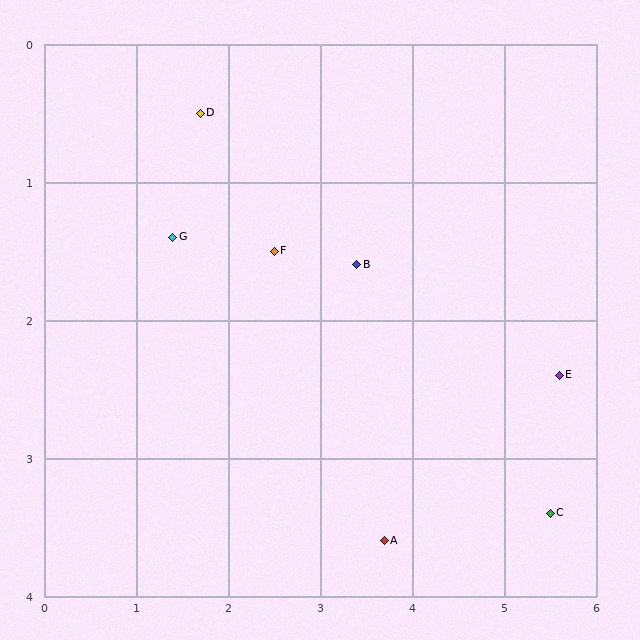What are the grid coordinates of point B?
Point B is at approximately (3.4, 1.6).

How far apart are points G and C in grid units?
Points G and C are about 4.6 grid units apart.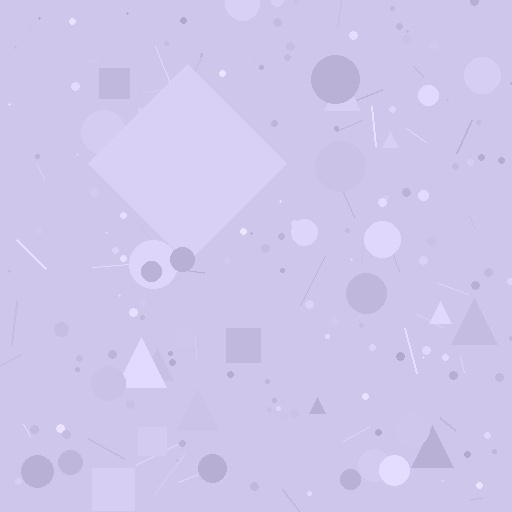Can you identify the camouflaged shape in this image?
The camouflaged shape is a diamond.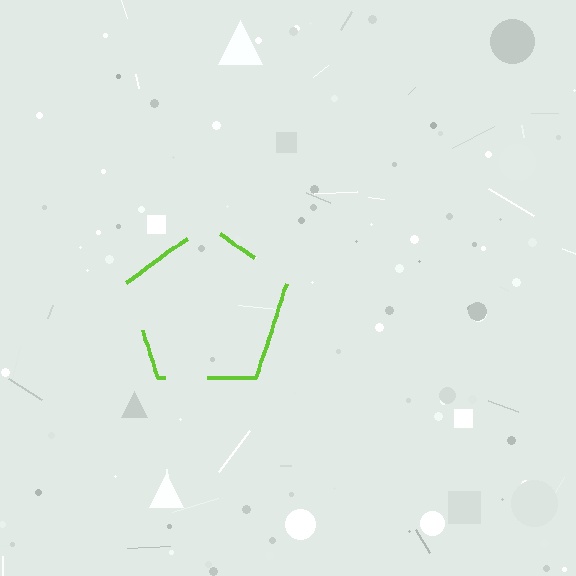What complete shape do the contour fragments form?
The contour fragments form a pentagon.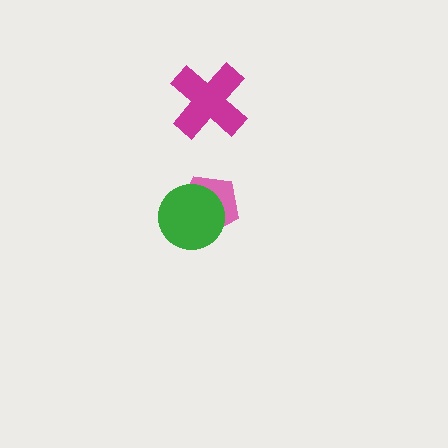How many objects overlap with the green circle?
1 object overlaps with the green circle.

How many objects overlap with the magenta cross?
0 objects overlap with the magenta cross.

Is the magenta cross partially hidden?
No, no other shape covers it.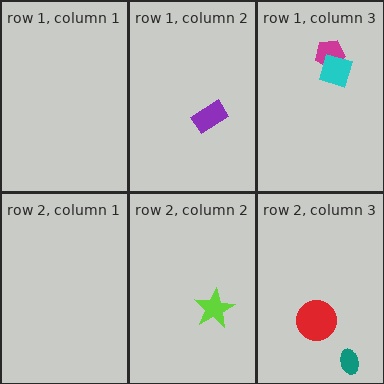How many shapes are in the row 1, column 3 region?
2.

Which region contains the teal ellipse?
The row 2, column 3 region.